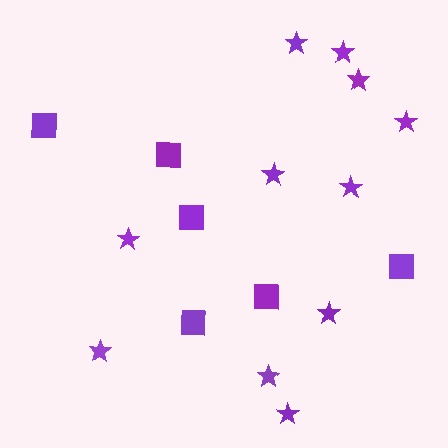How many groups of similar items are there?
There are 2 groups: one group of stars (11) and one group of squares (6).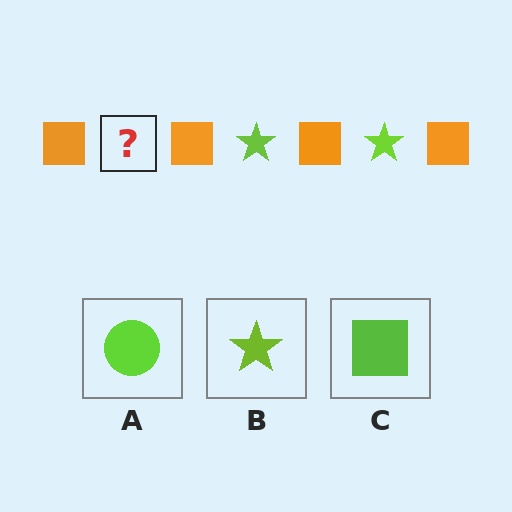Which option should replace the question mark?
Option B.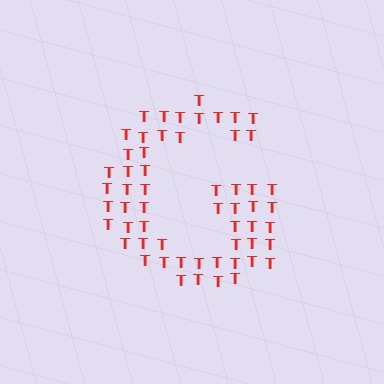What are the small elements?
The small elements are letter T's.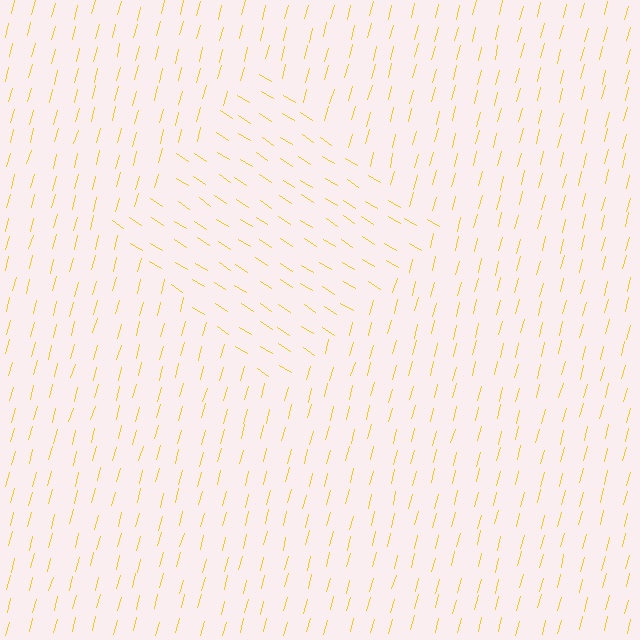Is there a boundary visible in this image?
Yes, there is a texture boundary formed by a change in line orientation.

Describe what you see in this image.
The image is filled with small yellow line segments. A diamond region in the image has lines oriented differently from the surrounding lines, creating a visible texture boundary.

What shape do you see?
I see a diamond.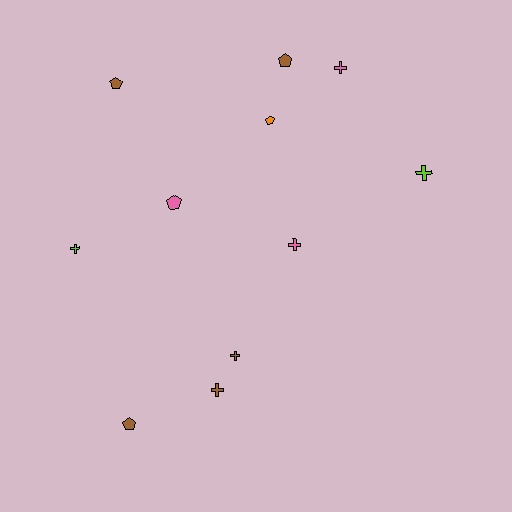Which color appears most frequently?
Brown, with 5 objects.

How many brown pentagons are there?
There are 3 brown pentagons.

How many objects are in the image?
There are 11 objects.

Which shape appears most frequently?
Cross, with 6 objects.